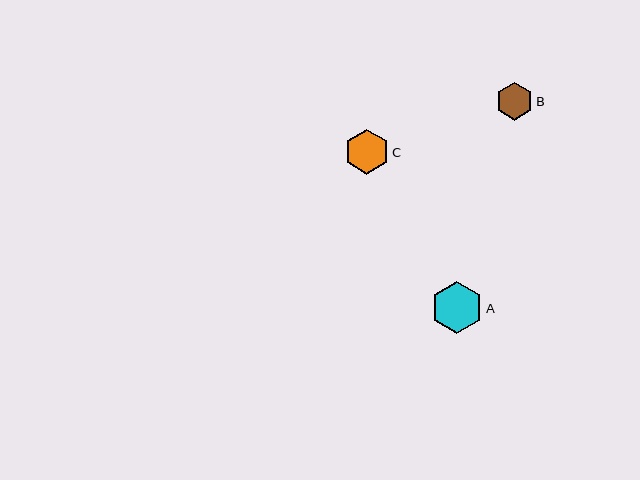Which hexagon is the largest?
Hexagon A is the largest with a size of approximately 51 pixels.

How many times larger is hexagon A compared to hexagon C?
Hexagon A is approximately 1.1 times the size of hexagon C.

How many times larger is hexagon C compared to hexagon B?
Hexagon C is approximately 1.2 times the size of hexagon B.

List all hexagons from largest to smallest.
From largest to smallest: A, C, B.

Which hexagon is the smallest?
Hexagon B is the smallest with a size of approximately 38 pixels.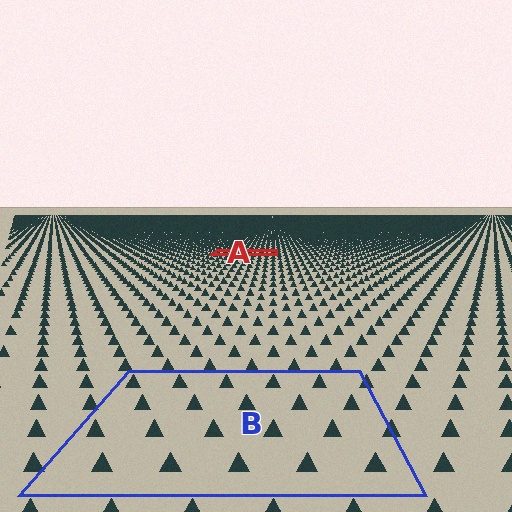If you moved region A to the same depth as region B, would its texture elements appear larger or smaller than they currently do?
They would appear larger. At a closer depth, the same texture elements are projected at a bigger on-screen size.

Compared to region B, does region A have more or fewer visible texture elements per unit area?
Region A has more texture elements per unit area — they are packed more densely because it is farther away.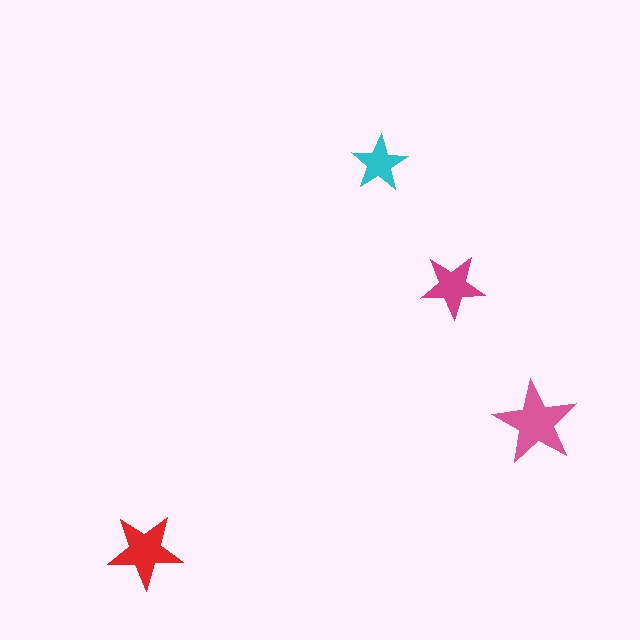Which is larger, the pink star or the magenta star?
The pink one.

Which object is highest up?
The cyan star is topmost.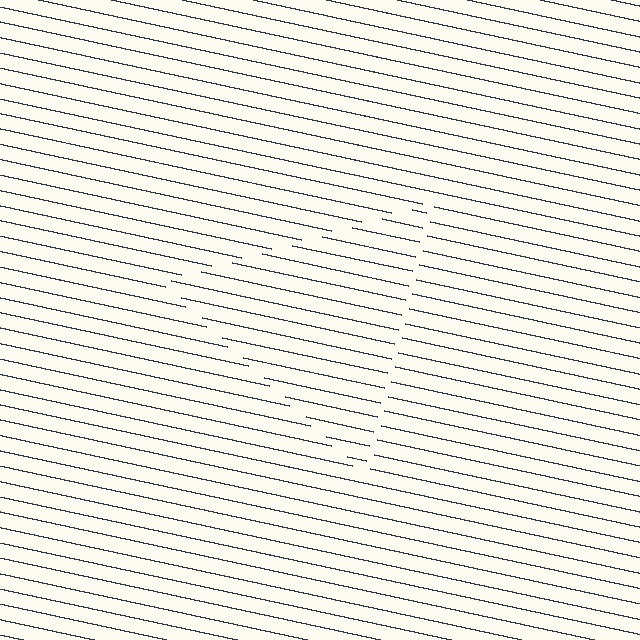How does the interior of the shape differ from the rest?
The interior of the shape contains the same grating, shifted by half a period — the contour is defined by the phase discontinuity where line-ends from the inner and outer gratings abut.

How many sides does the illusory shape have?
3 sides — the line-ends trace a triangle.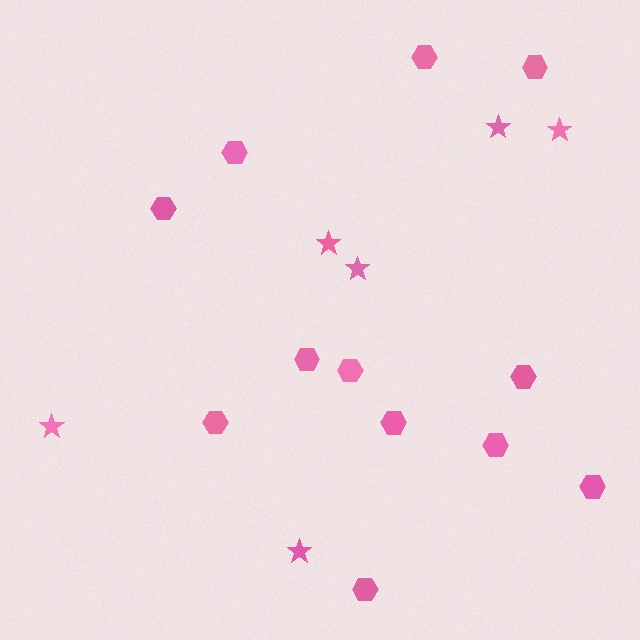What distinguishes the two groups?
There are 2 groups: one group of stars (6) and one group of hexagons (12).